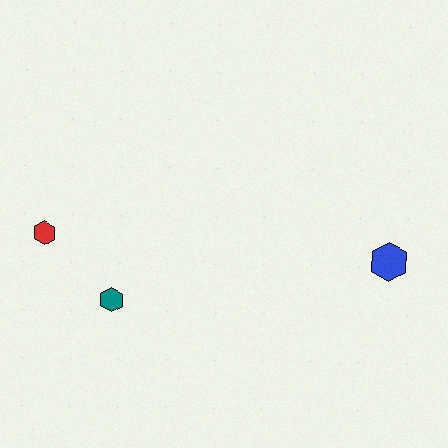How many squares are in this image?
There are no squares.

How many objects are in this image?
There are 3 objects.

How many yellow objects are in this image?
There are no yellow objects.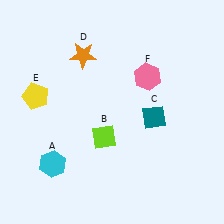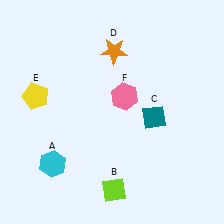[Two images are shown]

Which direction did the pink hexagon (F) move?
The pink hexagon (F) moved left.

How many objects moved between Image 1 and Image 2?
3 objects moved between the two images.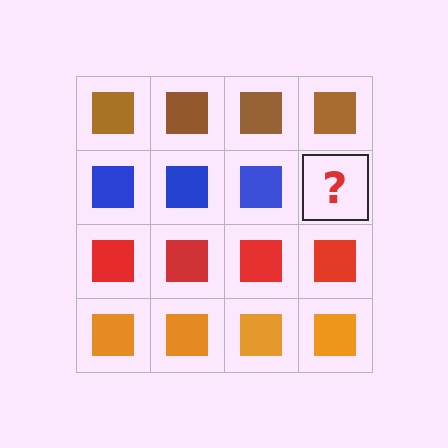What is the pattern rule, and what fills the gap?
The rule is that each row has a consistent color. The gap should be filled with a blue square.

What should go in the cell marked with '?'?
The missing cell should contain a blue square.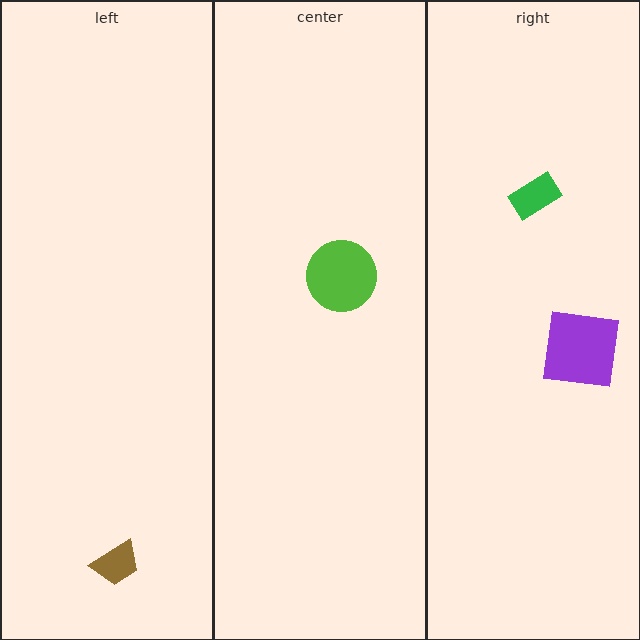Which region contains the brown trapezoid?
The left region.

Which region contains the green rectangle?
The right region.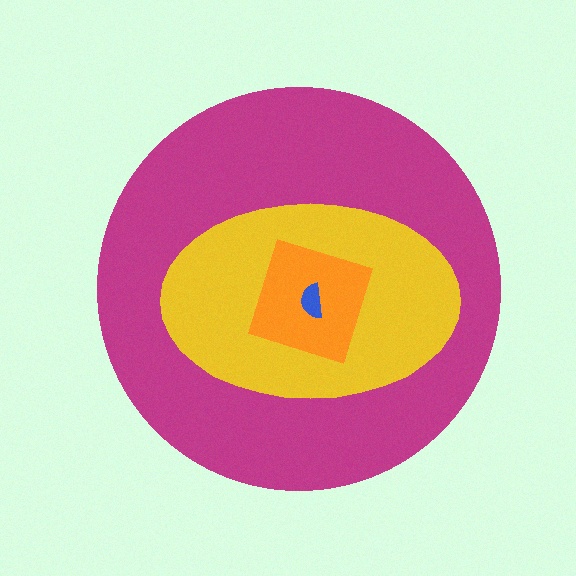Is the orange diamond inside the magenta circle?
Yes.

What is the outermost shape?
The magenta circle.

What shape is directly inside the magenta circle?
The yellow ellipse.